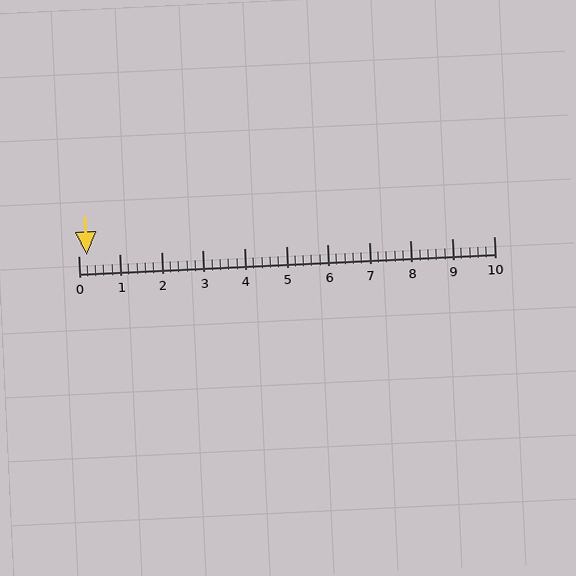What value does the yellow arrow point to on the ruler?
The yellow arrow points to approximately 0.2.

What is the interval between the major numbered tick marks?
The major tick marks are spaced 1 units apart.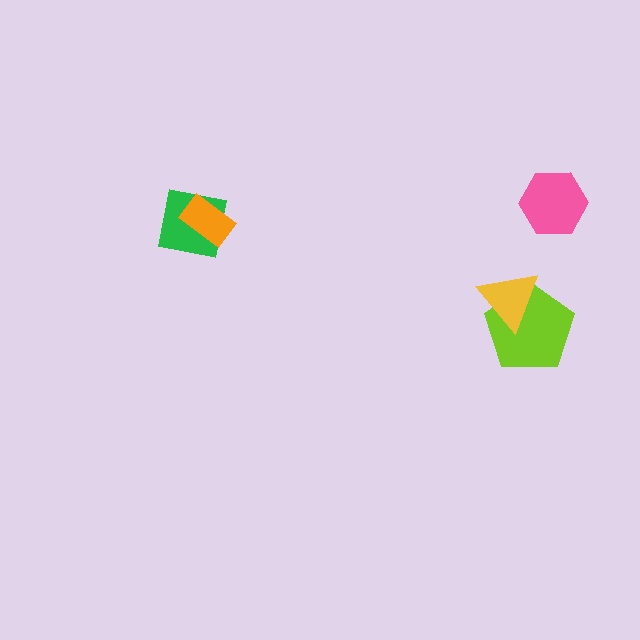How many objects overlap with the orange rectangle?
1 object overlaps with the orange rectangle.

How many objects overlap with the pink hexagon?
0 objects overlap with the pink hexagon.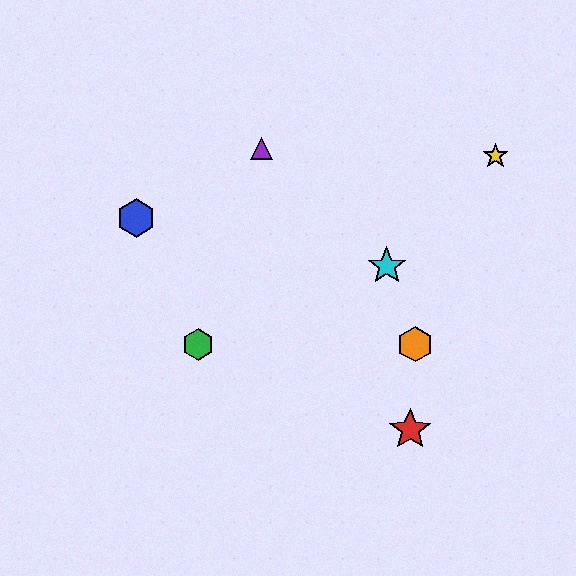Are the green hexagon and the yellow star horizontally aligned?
No, the green hexagon is at y≈344 and the yellow star is at y≈156.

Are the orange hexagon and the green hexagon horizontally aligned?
Yes, both are at y≈344.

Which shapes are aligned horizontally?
The green hexagon, the orange hexagon are aligned horizontally.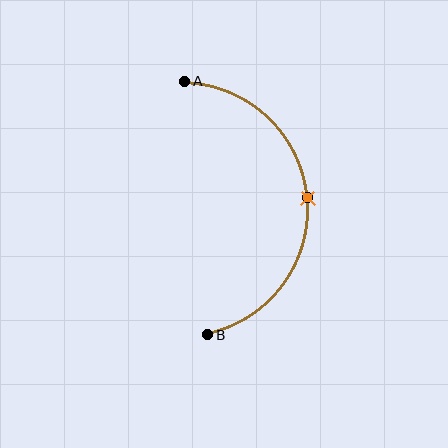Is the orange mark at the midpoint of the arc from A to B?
Yes. The orange mark lies on the arc at equal arc-length from both A and B — it is the arc midpoint.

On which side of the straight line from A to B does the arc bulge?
The arc bulges to the right of the straight line connecting A and B.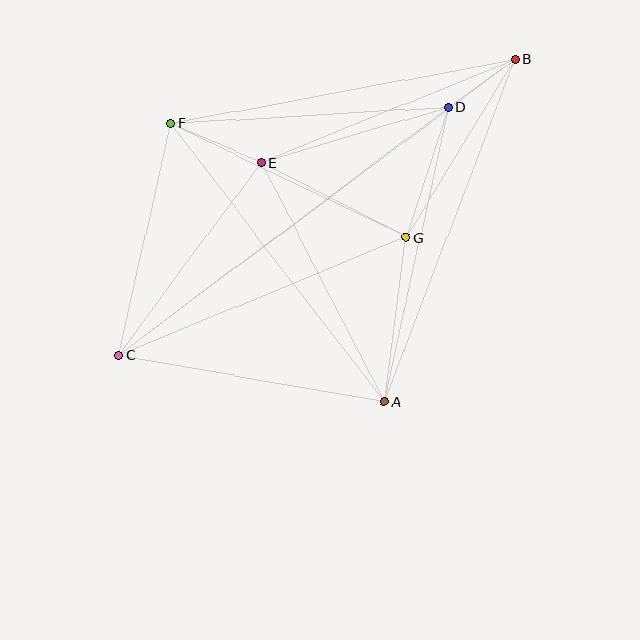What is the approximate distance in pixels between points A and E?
The distance between A and E is approximately 269 pixels.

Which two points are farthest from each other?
Points B and C are farthest from each other.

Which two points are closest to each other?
Points B and D are closest to each other.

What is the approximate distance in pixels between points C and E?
The distance between C and E is approximately 240 pixels.